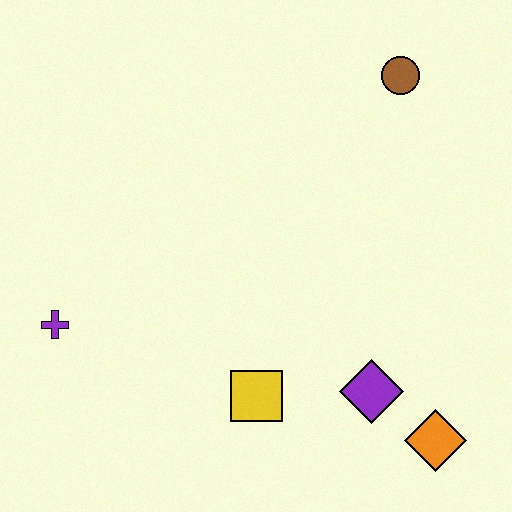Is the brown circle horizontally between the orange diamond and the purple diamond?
Yes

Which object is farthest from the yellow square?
The brown circle is farthest from the yellow square.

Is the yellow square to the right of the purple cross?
Yes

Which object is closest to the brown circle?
The purple diamond is closest to the brown circle.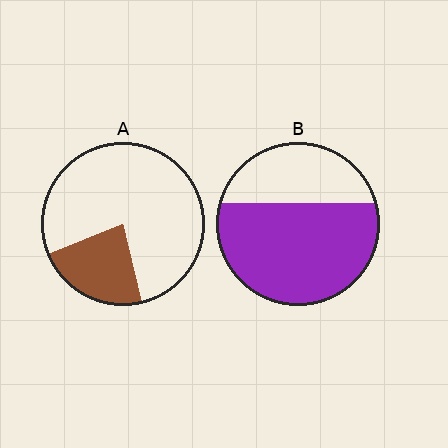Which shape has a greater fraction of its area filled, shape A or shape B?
Shape B.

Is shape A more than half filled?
No.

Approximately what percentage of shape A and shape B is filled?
A is approximately 25% and B is approximately 65%.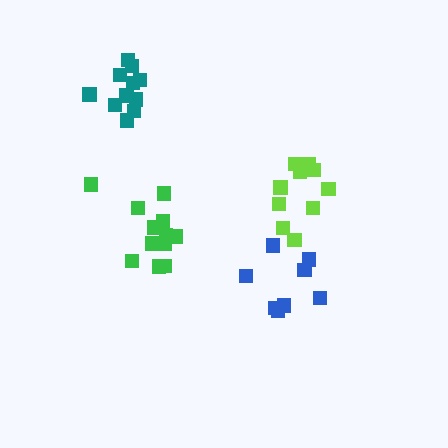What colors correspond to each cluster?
The clusters are colored: green, blue, teal, lime.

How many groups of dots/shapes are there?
There are 4 groups.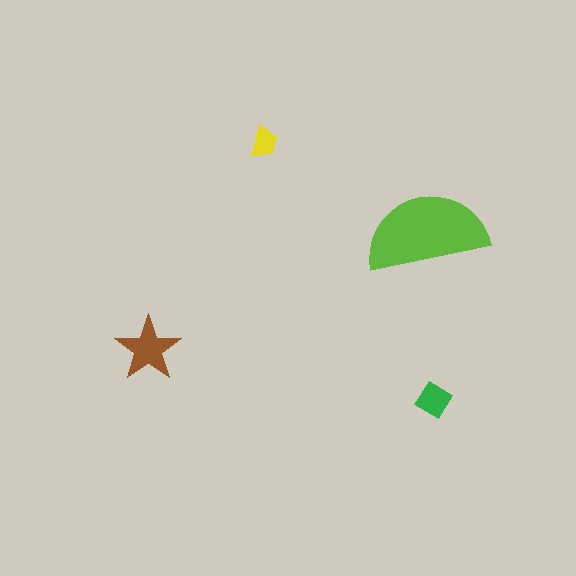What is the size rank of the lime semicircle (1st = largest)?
1st.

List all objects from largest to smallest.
The lime semicircle, the brown star, the green diamond, the yellow trapezoid.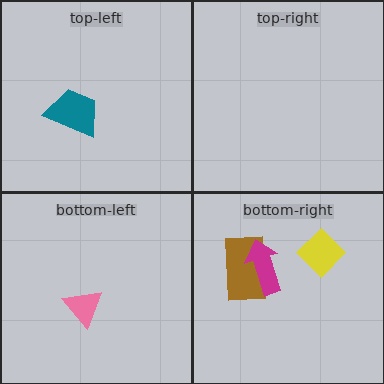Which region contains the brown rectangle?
The bottom-right region.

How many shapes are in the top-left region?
1.